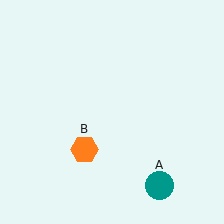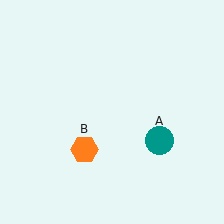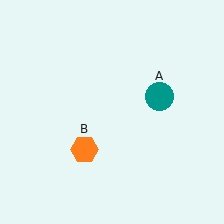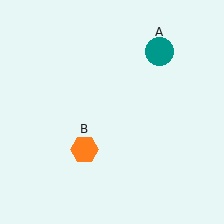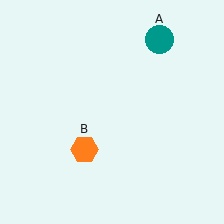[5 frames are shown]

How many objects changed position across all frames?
1 object changed position: teal circle (object A).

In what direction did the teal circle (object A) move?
The teal circle (object A) moved up.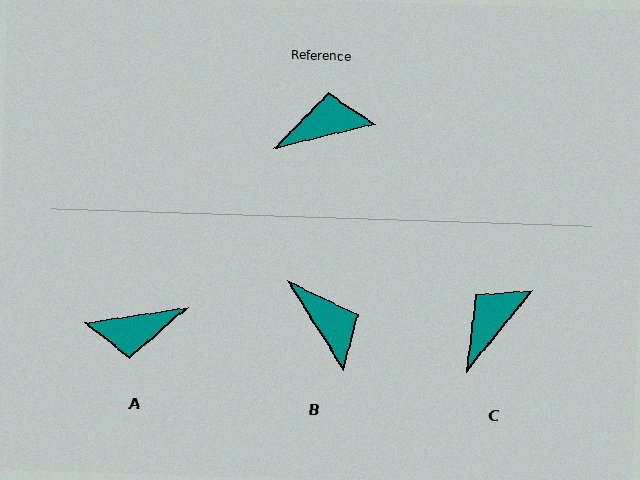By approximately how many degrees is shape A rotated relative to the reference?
Approximately 175 degrees counter-clockwise.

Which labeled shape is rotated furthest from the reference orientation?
A, about 175 degrees away.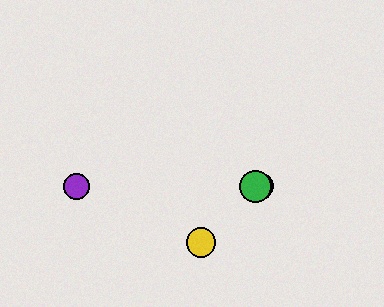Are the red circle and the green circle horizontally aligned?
Yes, both are at y≈186.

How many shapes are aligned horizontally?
4 shapes (the red circle, the blue square, the green circle, the purple circle) are aligned horizontally.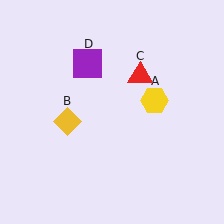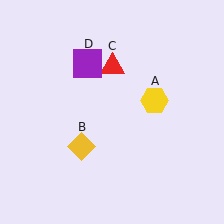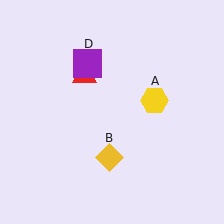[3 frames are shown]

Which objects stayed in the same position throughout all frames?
Yellow hexagon (object A) and purple square (object D) remained stationary.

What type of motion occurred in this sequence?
The yellow diamond (object B), red triangle (object C) rotated counterclockwise around the center of the scene.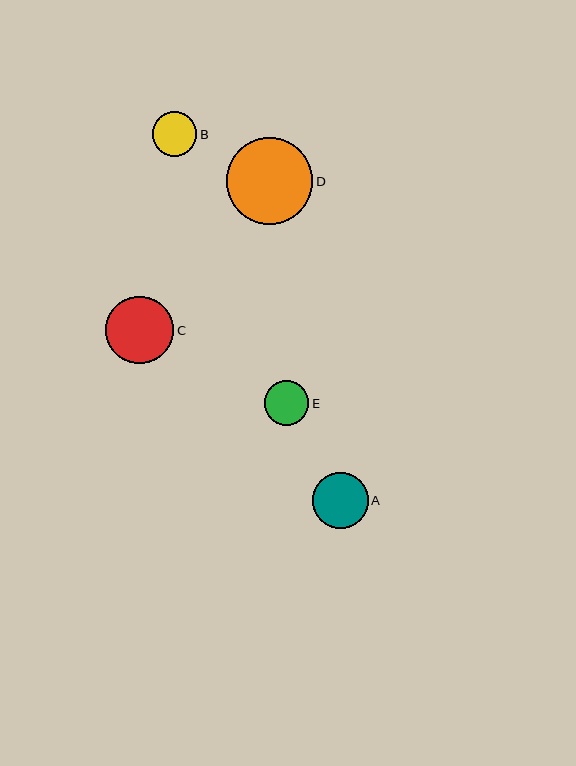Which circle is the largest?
Circle D is the largest with a size of approximately 86 pixels.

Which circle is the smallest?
Circle E is the smallest with a size of approximately 45 pixels.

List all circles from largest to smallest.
From largest to smallest: D, C, A, B, E.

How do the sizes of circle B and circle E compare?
Circle B and circle E are approximately the same size.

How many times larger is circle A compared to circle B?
Circle A is approximately 1.3 times the size of circle B.